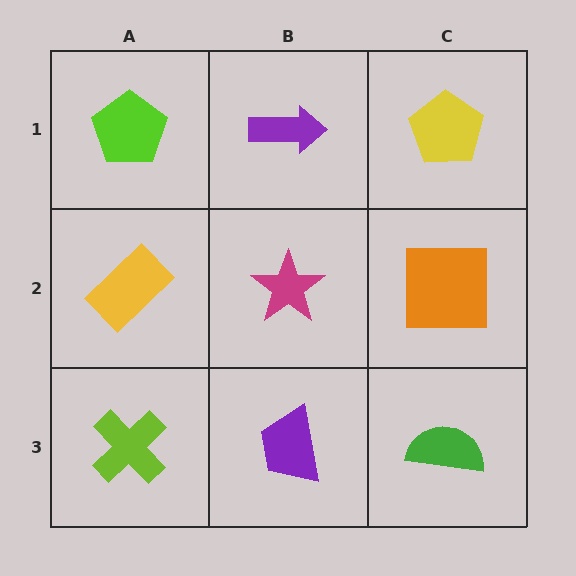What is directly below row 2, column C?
A green semicircle.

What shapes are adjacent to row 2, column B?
A purple arrow (row 1, column B), a purple trapezoid (row 3, column B), a yellow rectangle (row 2, column A), an orange square (row 2, column C).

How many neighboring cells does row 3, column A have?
2.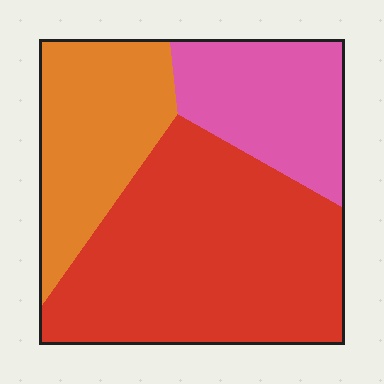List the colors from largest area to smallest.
From largest to smallest: red, orange, pink.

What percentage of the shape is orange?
Orange takes up about one quarter (1/4) of the shape.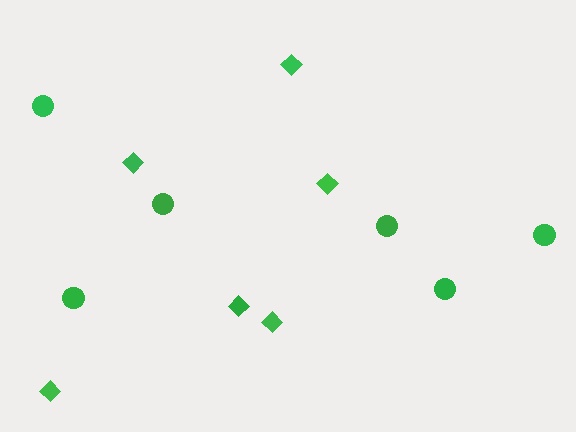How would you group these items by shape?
There are 2 groups: one group of circles (6) and one group of diamonds (6).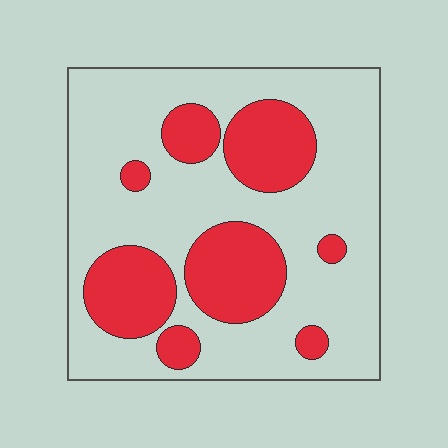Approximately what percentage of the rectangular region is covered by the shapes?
Approximately 30%.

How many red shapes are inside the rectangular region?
8.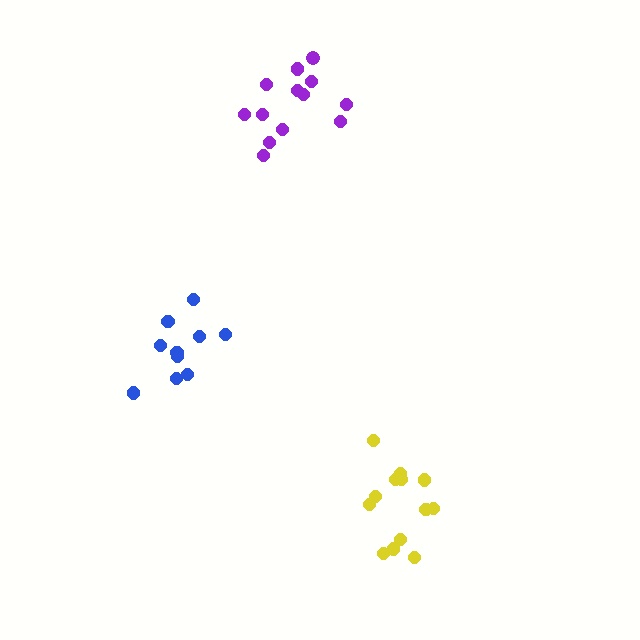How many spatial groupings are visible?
There are 3 spatial groupings.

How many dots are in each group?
Group 1: 13 dots, Group 2: 13 dots, Group 3: 10 dots (36 total).